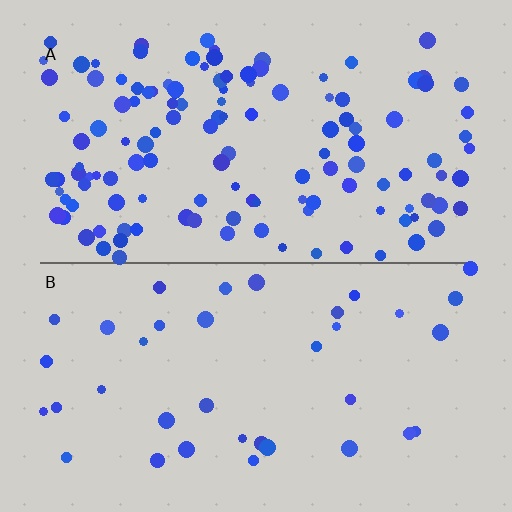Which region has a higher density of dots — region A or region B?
A (the top).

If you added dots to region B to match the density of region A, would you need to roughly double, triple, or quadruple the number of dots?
Approximately quadruple.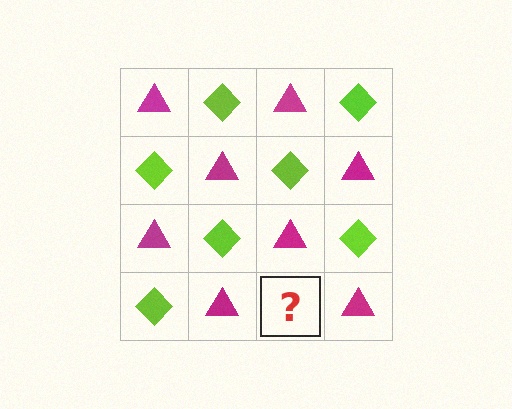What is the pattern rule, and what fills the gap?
The rule is that it alternates magenta triangle and lime diamond in a checkerboard pattern. The gap should be filled with a lime diamond.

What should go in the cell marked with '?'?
The missing cell should contain a lime diamond.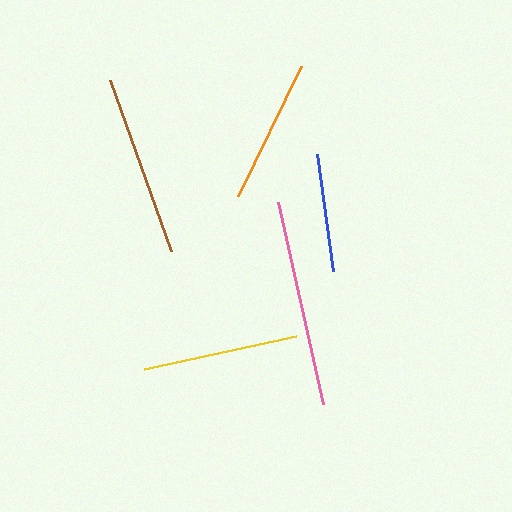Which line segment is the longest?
The pink line is the longest at approximately 207 pixels.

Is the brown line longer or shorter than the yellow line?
The brown line is longer than the yellow line.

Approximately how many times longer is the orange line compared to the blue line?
The orange line is approximately 1.2 times the length of the blue line.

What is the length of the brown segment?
The brown segment is approximately 182 pixels long.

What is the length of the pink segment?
The pink segment is approximately 207 pixels long.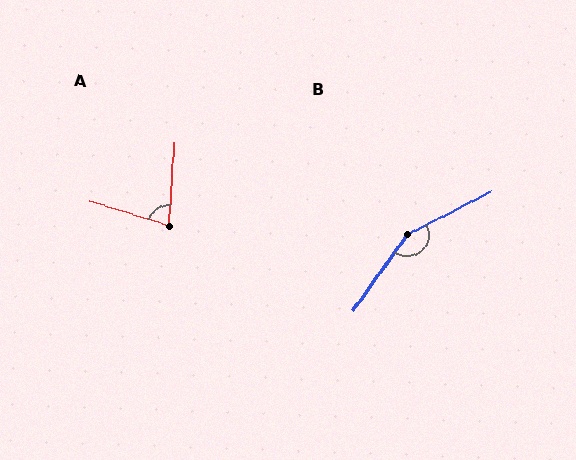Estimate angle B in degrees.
Approximately 152 degrees.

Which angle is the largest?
B, at approximately 152 degrees.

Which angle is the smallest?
A, at approximately 77 degrees.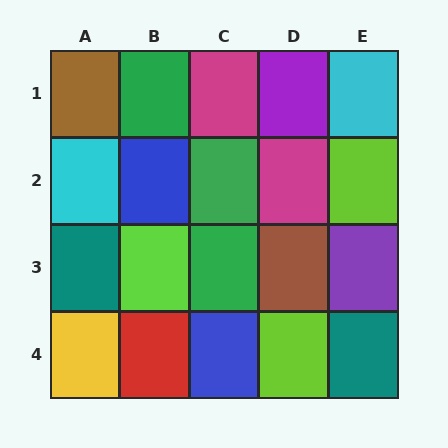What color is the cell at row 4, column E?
Teal.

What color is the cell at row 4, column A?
Yellow.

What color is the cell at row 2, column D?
Magenta.